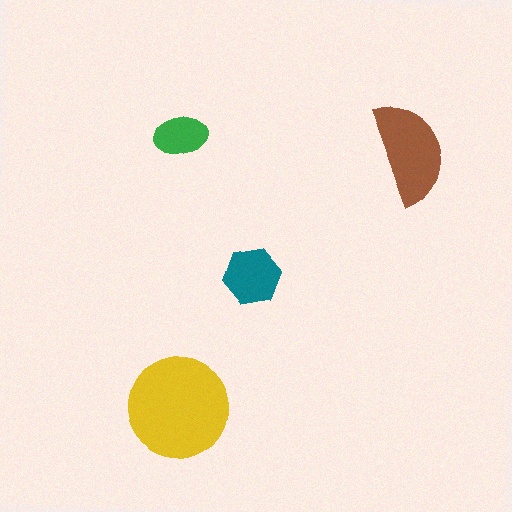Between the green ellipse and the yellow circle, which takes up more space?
The yellow circle.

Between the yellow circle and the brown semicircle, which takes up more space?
The yellow circle.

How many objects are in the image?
There are 4 objects in the image.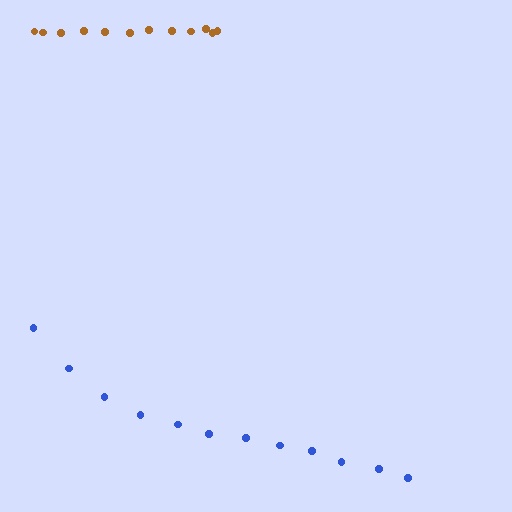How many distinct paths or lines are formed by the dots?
There are 2 distinct paths.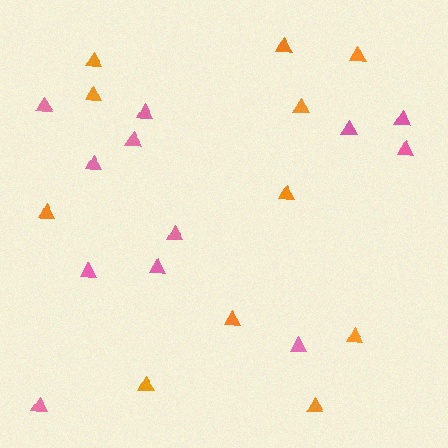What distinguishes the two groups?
There are 2 groups: one group of orange triangles (11) and one group of pink triangles (12).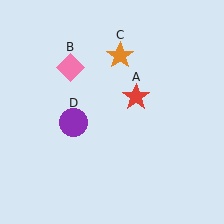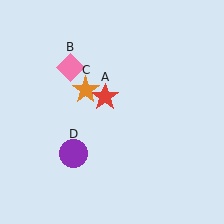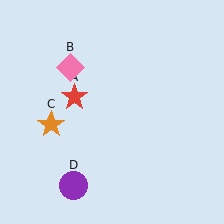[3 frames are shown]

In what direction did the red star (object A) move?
The red star (object A) moved left.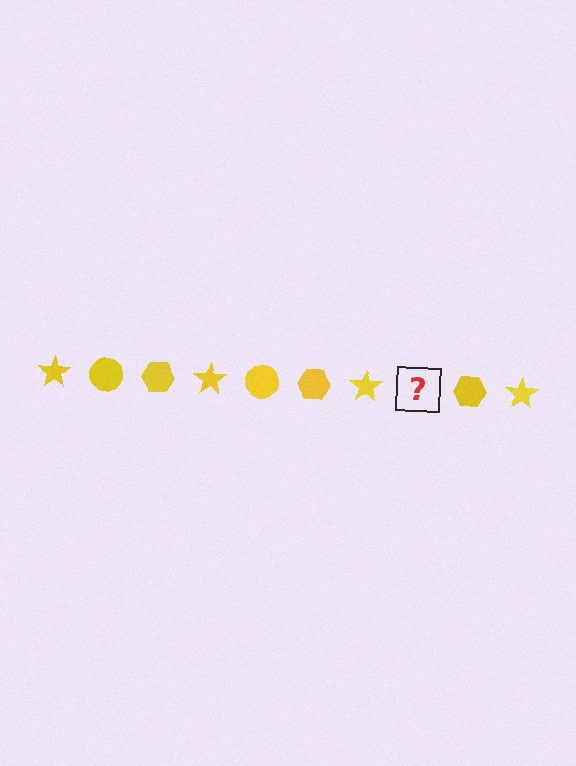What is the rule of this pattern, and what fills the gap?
The rule is that the pattern cycles through star, circle, hexagon shapes in yellow. The gap should be filled with a yellow circle.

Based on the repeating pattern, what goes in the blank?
The blank should be a yellow circle.